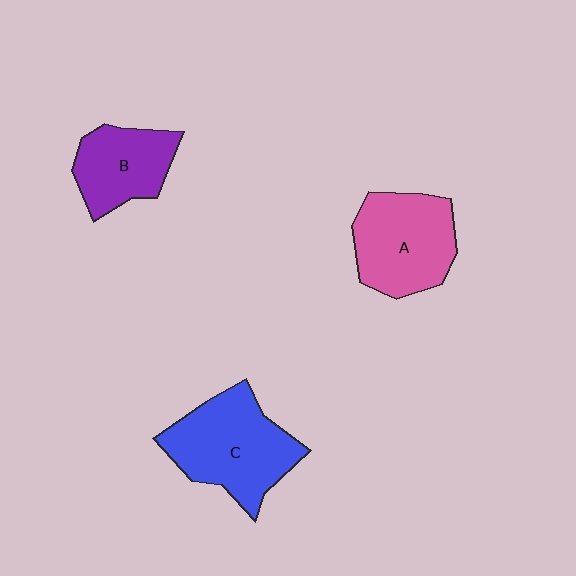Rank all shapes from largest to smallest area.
From largest to smallest: C (blue), A (pink), B (purple).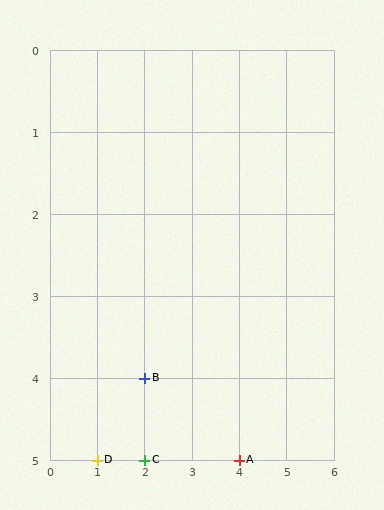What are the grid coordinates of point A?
Point A is at grid coordinates (4, 5).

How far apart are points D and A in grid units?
Points D and A are 3 columns apart.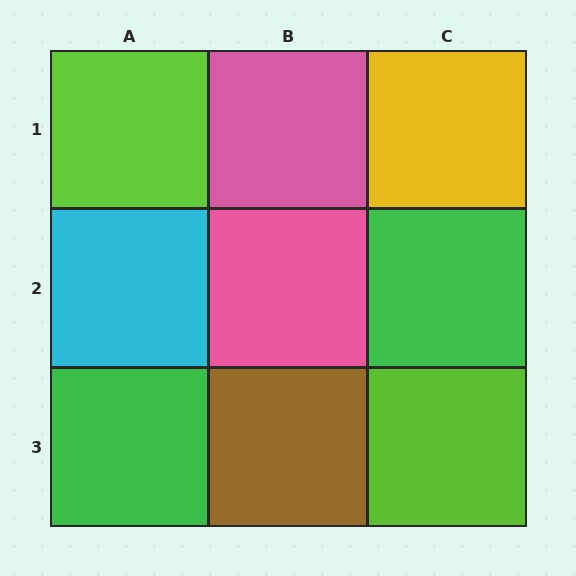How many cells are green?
2 cells are green.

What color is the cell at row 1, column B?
Pink.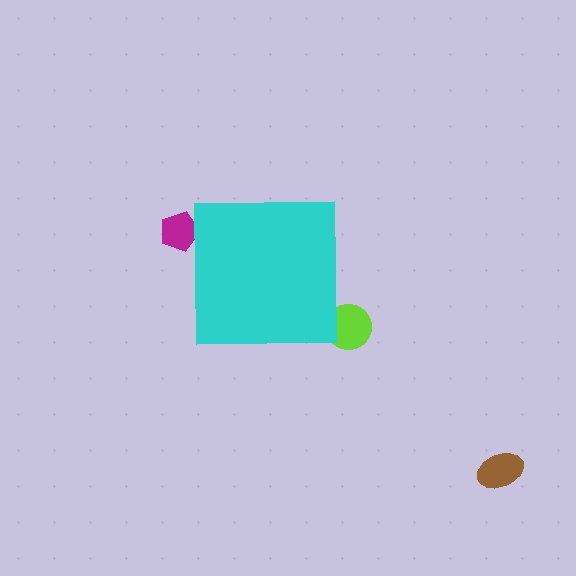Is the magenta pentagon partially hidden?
Yes, the magenta pentagon is partially hidden behind the cyan square.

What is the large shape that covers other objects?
A cyan square.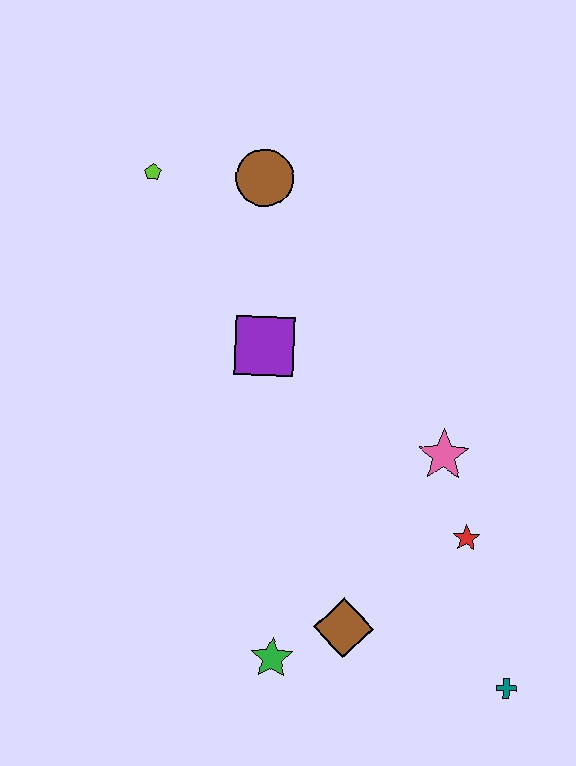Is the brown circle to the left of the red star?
Yes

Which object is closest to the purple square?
The brown circle is closest to the purple square.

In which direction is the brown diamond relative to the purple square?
The brown diamond is below the purple square.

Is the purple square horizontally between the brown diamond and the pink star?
No